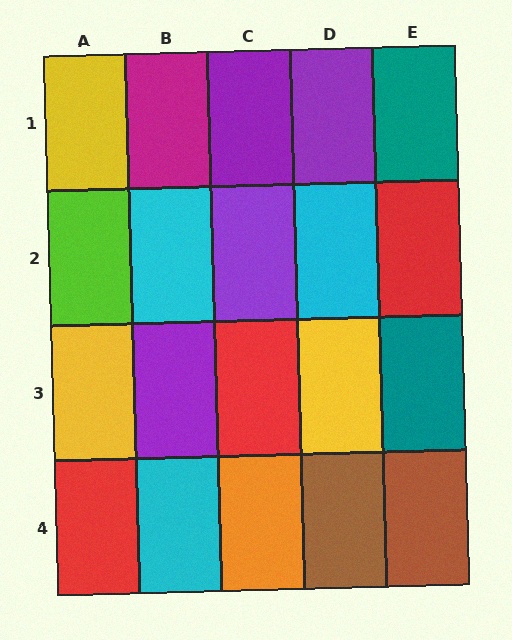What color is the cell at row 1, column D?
Purple.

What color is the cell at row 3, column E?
Teal.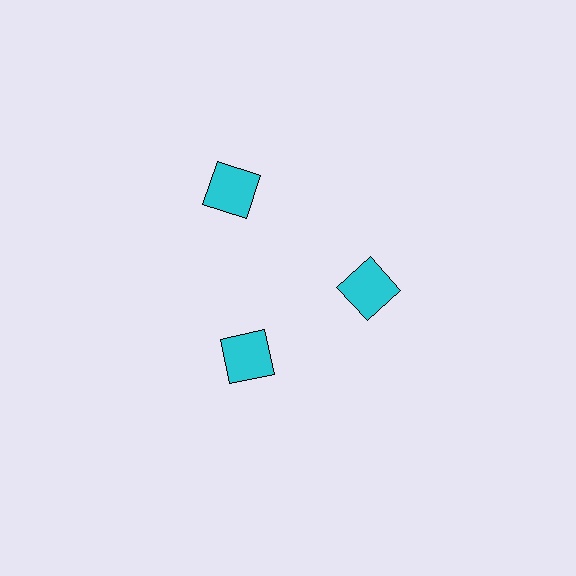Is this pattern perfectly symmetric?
No. The 3 cyan squares are arranged in a ring, but one element near the 11 o'clock position is pushed outward from the center, breaking the 3-fold rotational symmetry.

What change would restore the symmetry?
The symmetry would be restored by moving it inward, back onto the ring so that all 3 squares sit at equal angles and equal distance from the center.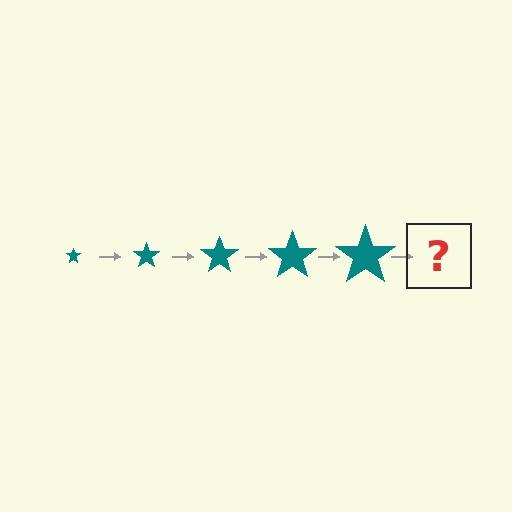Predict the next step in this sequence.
The next step is a teal star, larger than the previous one.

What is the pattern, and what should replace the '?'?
The pattern is that the star gets progressively larger each step. The '?' should be a teal star, larger than the previous one.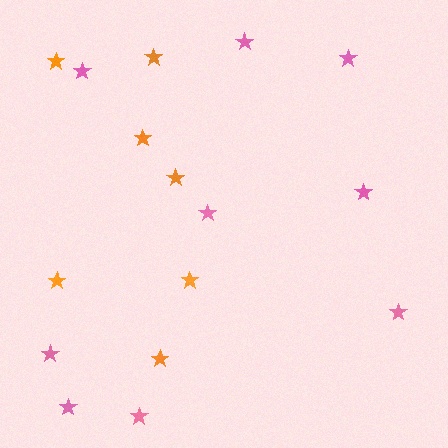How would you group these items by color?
There are 2 groups: one group of pink stars (9) and one group of orange stars (7).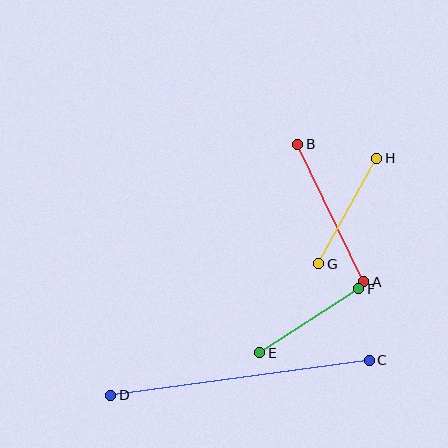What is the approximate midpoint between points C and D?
The midpoint is at approximately (240, 378) pixels.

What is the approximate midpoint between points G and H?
The midpoint is at approximately (348, 211) pixels.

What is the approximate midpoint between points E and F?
The midpoint is at approximately (309, 321) pixels.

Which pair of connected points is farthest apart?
Points C and D are farthest apart.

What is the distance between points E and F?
The distance is approximately 118 pixels.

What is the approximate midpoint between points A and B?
The midpoint is at approximately (331, 213) pixels.